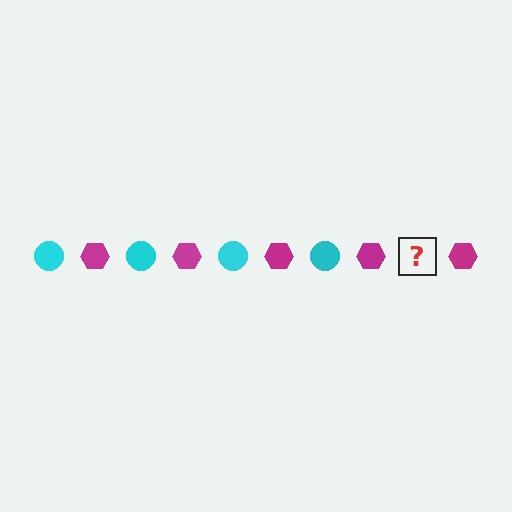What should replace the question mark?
The question mark should be replaced with a cyan circle.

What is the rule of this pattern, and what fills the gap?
The rule is that the pattern alternates between cyan circle and magenta hexagon. The gap should be filled with a cyan circle.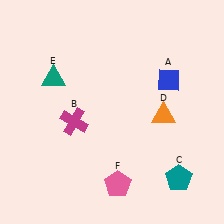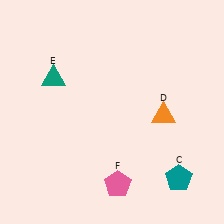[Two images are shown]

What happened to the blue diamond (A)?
The blue diamond (A) was removed in Image 2. It was in the top-right area of Image 1.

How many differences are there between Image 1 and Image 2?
There are 2 differences between the two images.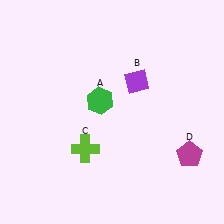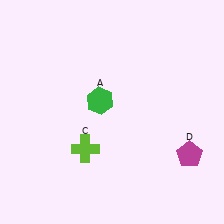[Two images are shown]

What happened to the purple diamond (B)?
The purple diamond (B) was removed in Image 2. It was in the top-right area of Image 1.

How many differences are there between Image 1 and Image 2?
There is 1 difference between the two images.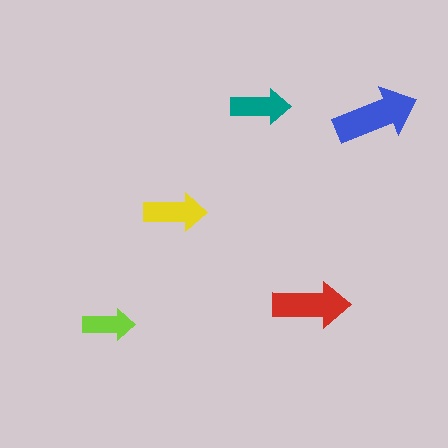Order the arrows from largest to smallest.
the blue one, the red one, the yellow one, the teal one, the lime one.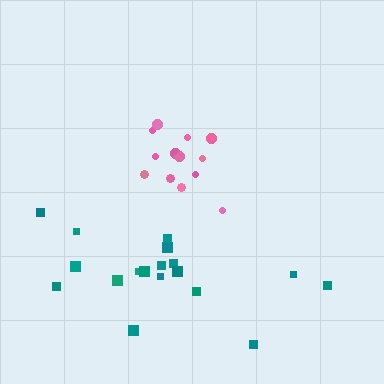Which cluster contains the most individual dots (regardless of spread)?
Teal (18).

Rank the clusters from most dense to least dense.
pink, teal.